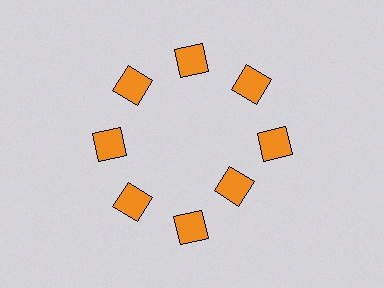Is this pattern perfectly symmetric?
No. The 8 orange squares are arranged in a ring, but one element near the 4 o'clock position is pulled inward toward the center, breaking the 8-fold rotational symmetry.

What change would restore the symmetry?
The symmetry would be restored by moving it outward, back onto the ring so that all 8 squares sit at equal angles and equal distance from the center.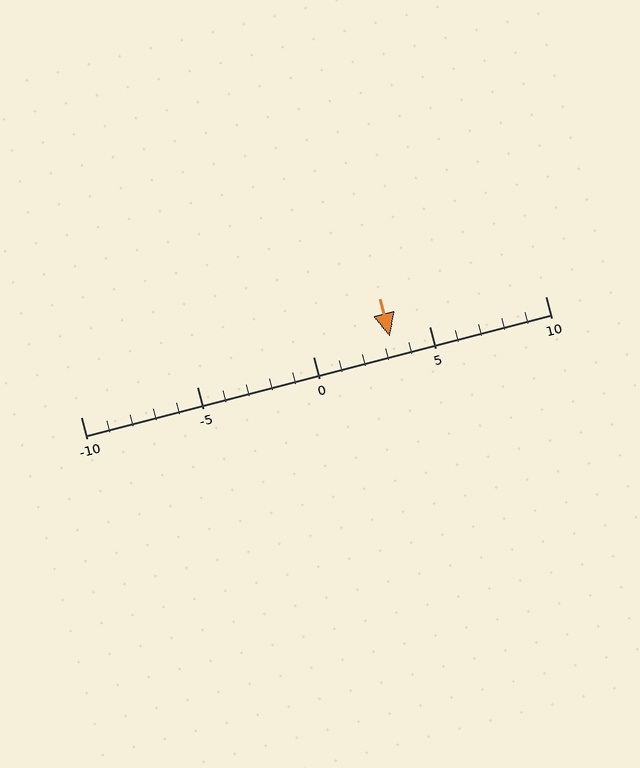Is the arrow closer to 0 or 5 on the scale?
The arrow is closer to 5.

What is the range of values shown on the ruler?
The ruler shows values from -10 to 10.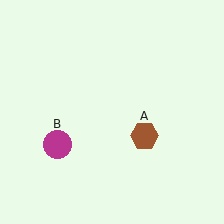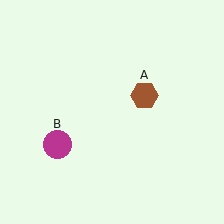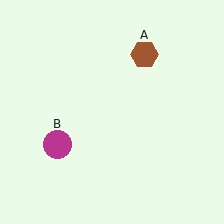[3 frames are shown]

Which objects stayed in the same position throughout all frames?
Magenta circle (object B) remained stationary.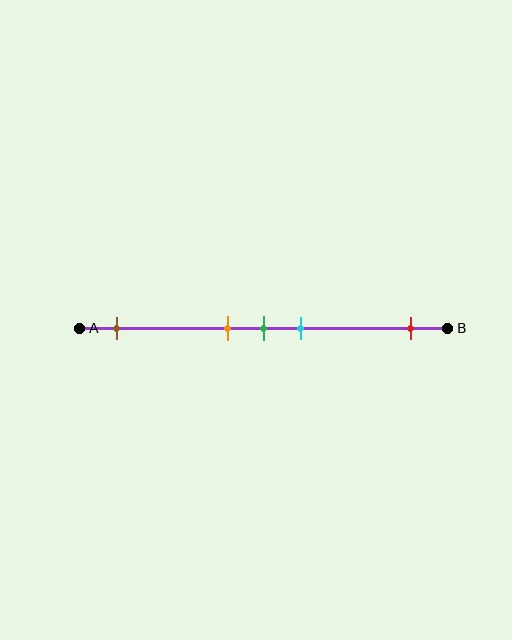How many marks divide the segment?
There are 5 marks dividing the segment.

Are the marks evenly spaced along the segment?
No, the marks are not evenly spaced.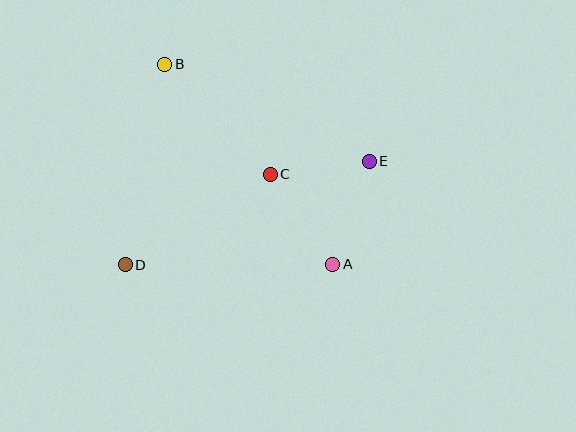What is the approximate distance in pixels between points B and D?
The distance between B and D is approximately 204 pixels.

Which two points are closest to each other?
Points C and E are closest to each other.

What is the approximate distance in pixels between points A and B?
The distance between A and B is approximately 261 pixels.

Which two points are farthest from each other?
Points D and E are farthest from each other.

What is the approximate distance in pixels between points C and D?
The distance between C and D is approximately 172 pixels.